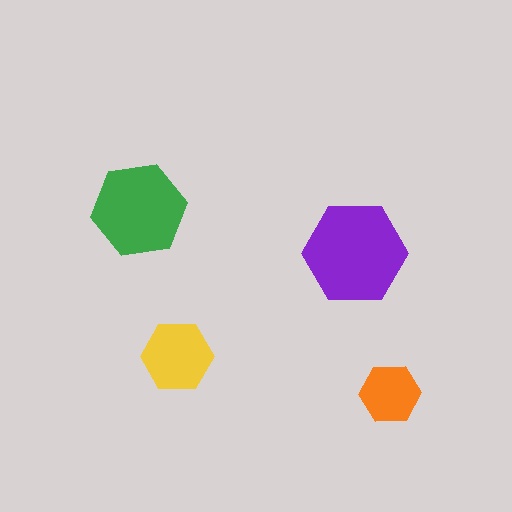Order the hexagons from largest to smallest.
the purple one, the green one, the yellow one, the orange one.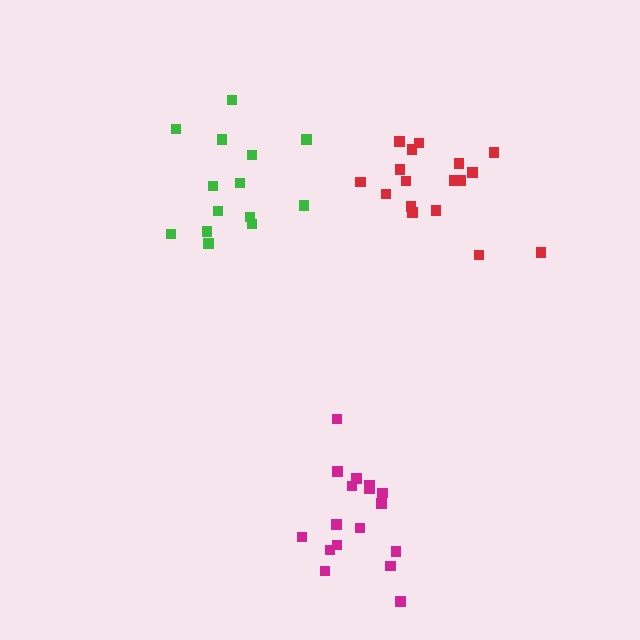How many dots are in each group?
Group 1: 17 dots, Group 2: 17 dots, Group 3: 14 dots (48 total).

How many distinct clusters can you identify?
There are 3 distinct clusters.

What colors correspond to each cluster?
The clusters are colored: magenta, red, green.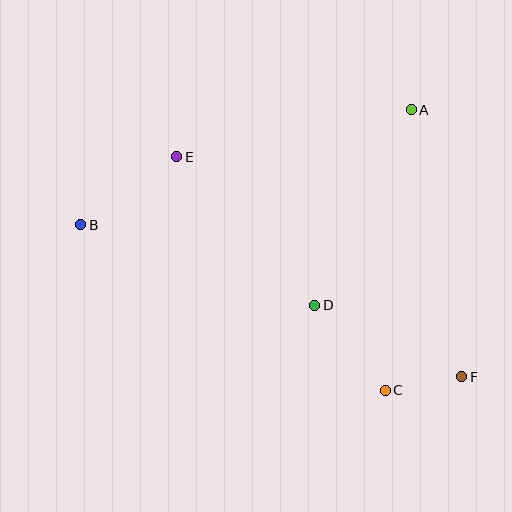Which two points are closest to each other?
Points C and F are closest to each other.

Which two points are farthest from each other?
Points B and F are farthest from each other.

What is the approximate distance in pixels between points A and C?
The distance between A and C is approximately 282 pixels.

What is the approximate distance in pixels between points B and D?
The distance between B and D is approximately 247 pixels.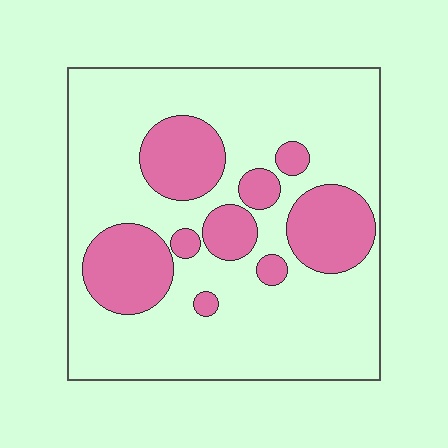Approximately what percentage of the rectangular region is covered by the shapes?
Approximately 25%.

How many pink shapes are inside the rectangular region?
9.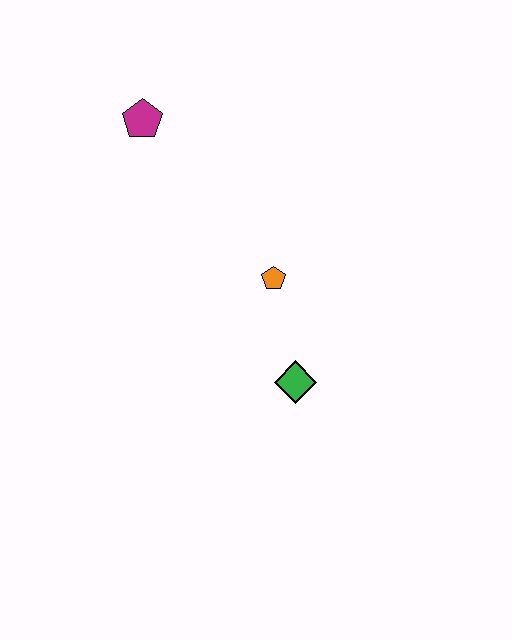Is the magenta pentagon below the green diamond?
No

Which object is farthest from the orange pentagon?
The magenta pentagon is farthest from the orange pentagon.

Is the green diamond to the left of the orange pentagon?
No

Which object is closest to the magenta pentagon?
The orange pentagon is closest to the magenta pentagon.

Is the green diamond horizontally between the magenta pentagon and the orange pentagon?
No